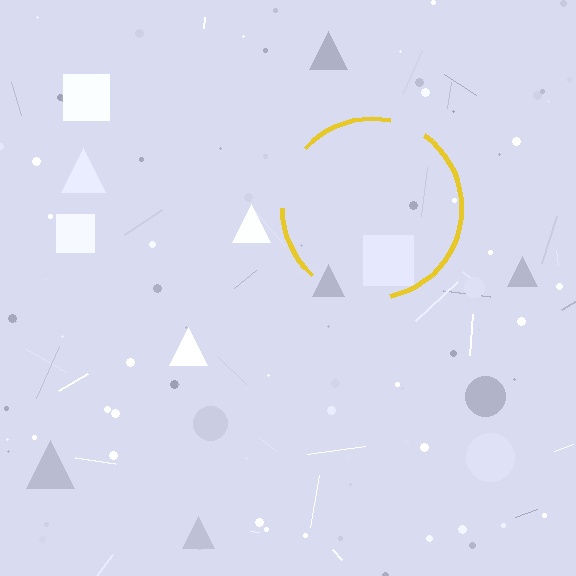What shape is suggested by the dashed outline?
The dashed outline suggests a circle.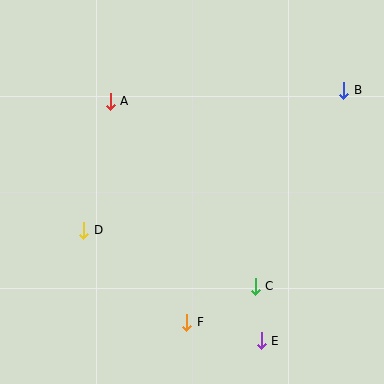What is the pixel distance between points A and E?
The distance between A and E is 283 pixels.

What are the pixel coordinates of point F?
Point F is at (187, 322).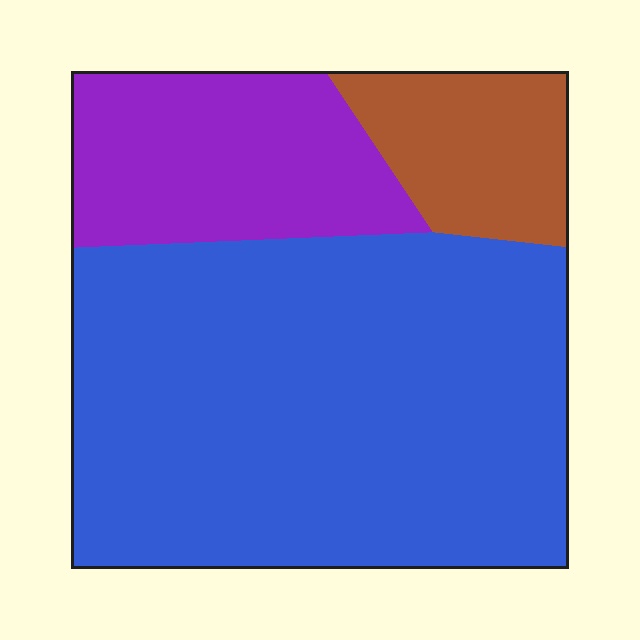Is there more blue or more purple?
Blue.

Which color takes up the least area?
Brown, at roughly 15%.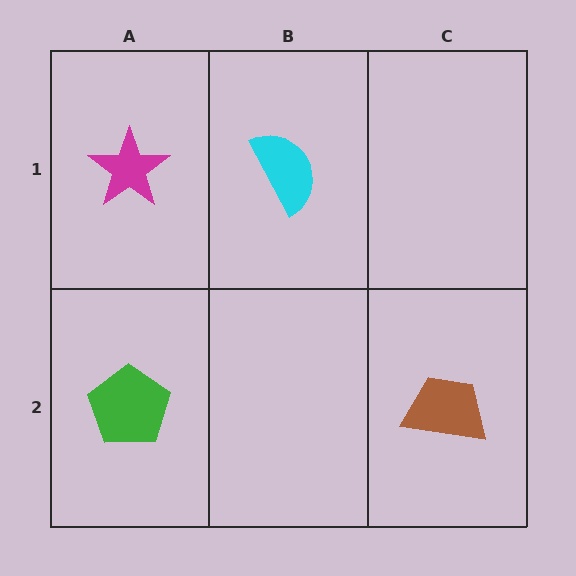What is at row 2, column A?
A green pentagon.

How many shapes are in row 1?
2 shapes.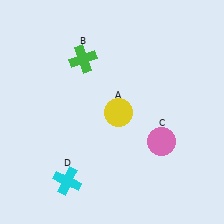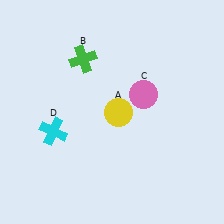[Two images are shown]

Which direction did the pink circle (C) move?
The pink circle (C) moved up.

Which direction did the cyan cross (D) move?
The cyan cross (D) moved up.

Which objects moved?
The objects that moved are: the pink circle (C), the cyan cross (D).